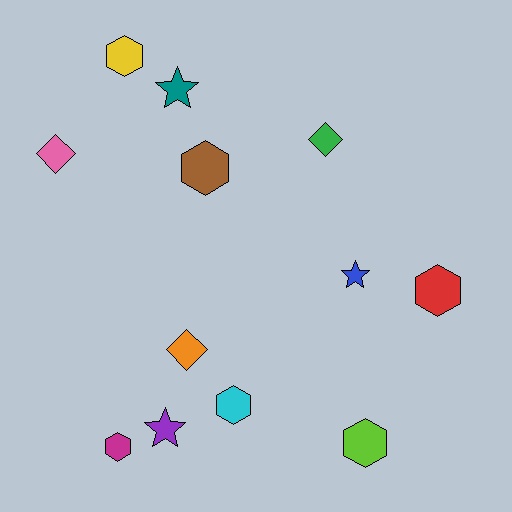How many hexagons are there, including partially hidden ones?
There are 6 hexagons.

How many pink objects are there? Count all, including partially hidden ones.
There is 1 pink object.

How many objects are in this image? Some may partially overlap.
There are 12 objects.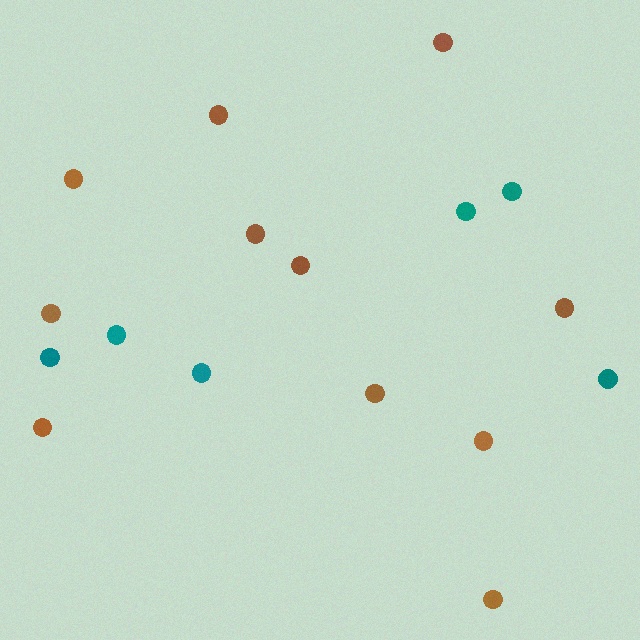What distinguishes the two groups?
There are 2 groups: one group of brown circles (11) and one group of teal circles (6).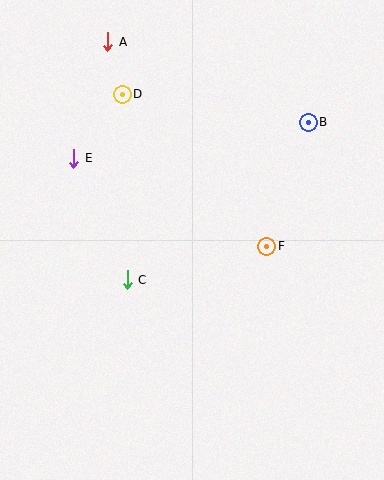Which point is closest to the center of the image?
Point F at (267, 246) is closest to the center.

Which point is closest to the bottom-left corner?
Point C is closest to the bottom-left corner.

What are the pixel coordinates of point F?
Point F is at (267, 246).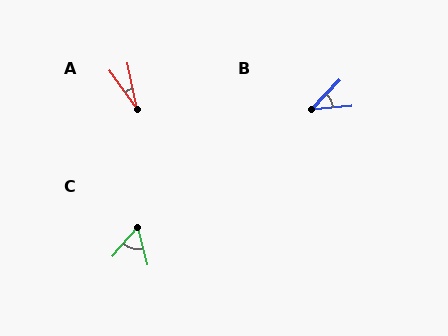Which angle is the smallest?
A, at approximately 24 degrees.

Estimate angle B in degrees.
Approximately 41 degrees.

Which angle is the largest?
C, at approximately 55 degrees.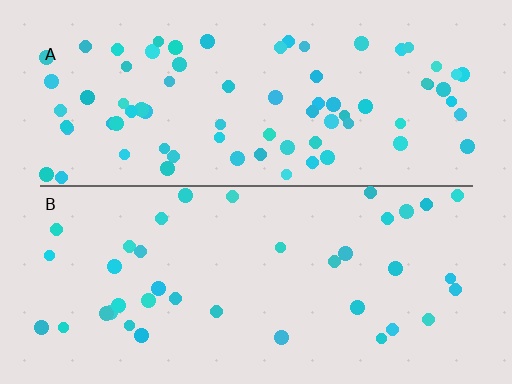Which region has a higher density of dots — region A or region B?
A (the top).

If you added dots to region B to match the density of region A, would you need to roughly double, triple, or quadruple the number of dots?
Approximately double.